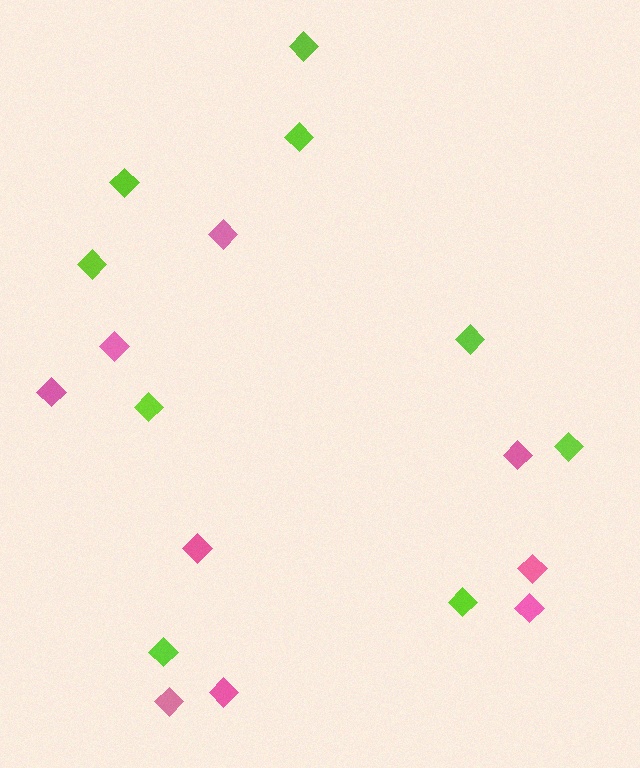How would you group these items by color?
There are 2 groups: one group of lime diamonds (9) and one group of pink diamonds (9).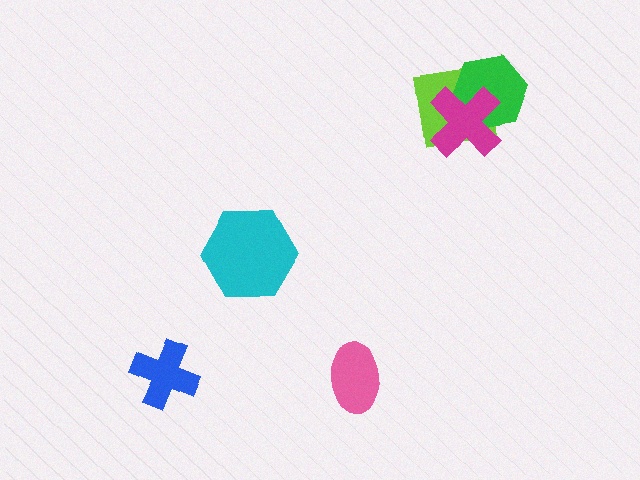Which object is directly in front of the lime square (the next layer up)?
The green hexagon is directly in front of the lime square.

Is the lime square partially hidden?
Yes, it is partially covered by another shape.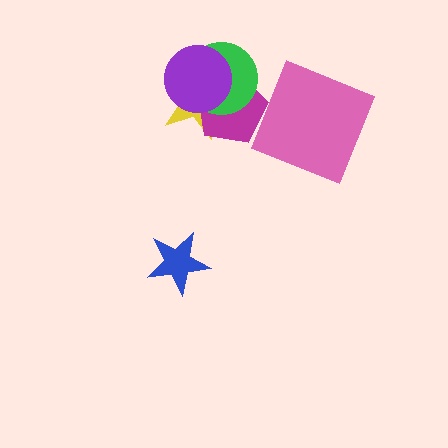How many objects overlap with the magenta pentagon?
3 objects overlap with the magenta pentagon.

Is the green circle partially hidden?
Yes, it is partially covered by another shape.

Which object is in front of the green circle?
The purple circle is in front of the green circle.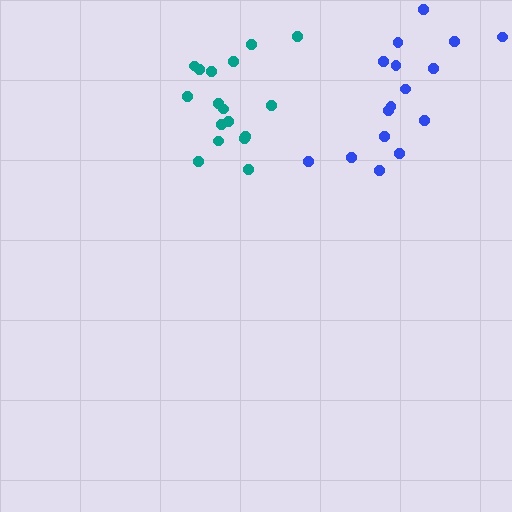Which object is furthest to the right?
The blue cluster is rightmost.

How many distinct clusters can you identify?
There are 2 distinct clusters.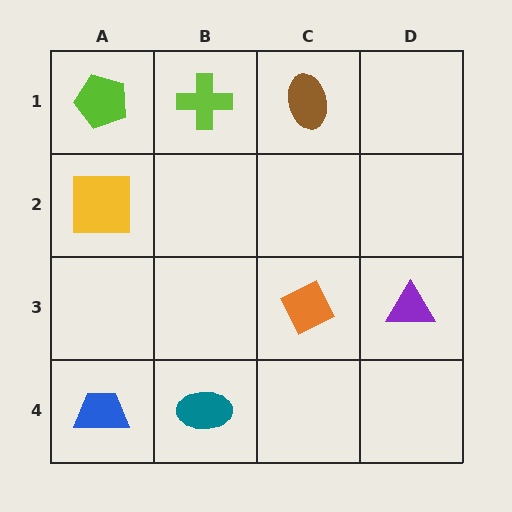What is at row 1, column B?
A lime cross.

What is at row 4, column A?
A blue trapezoid.